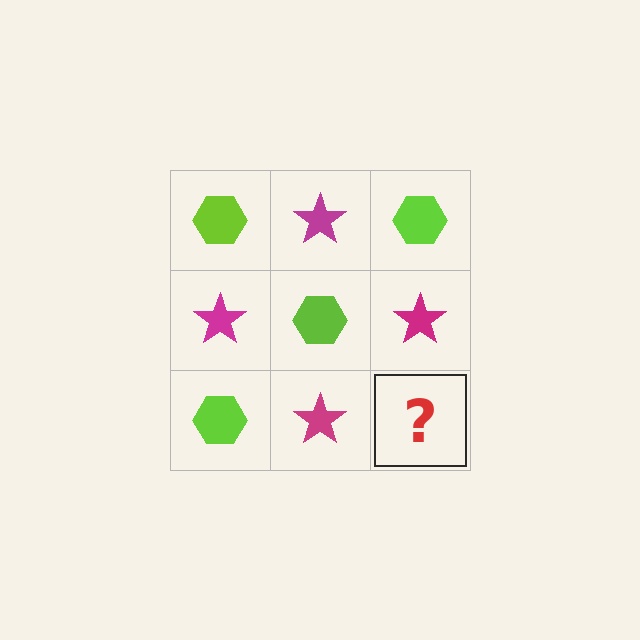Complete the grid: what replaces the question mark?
The question mark should be replaced with a lime hexagon.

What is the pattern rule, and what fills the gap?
The rule is that it alternates lime hexagon and magenta star in a checkerboard pattern. The gap should be filled with a lime hexagon.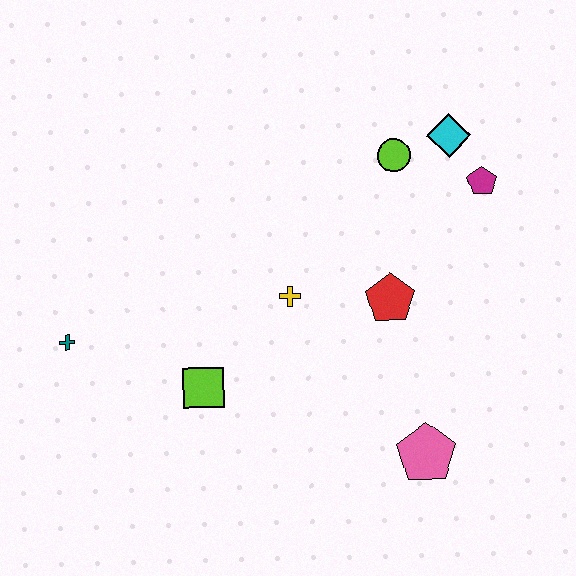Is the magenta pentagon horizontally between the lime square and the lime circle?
No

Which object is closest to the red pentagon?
The yellow cross is closest to the red pentagon.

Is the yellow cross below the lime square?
No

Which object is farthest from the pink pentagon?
The teal cross is farthest from the pink pentagon.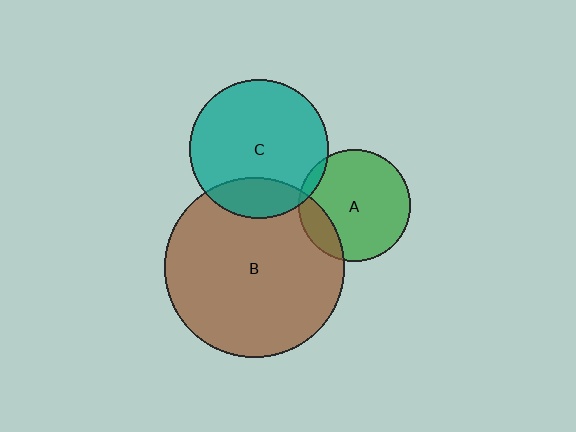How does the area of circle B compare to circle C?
Approximately 1.7 times.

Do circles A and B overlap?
Yes.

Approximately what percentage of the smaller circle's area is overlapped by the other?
Approximately 15%.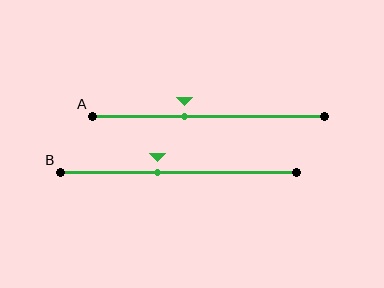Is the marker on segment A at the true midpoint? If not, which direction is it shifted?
No, the marker on segment A is shifted to the left by about 10% of the segment length.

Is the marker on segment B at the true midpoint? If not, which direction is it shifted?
No, the marker on segment B is shifted to the left by about 9% of the segment length.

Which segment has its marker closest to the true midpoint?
Segment B has its marker closest to the true midpoint.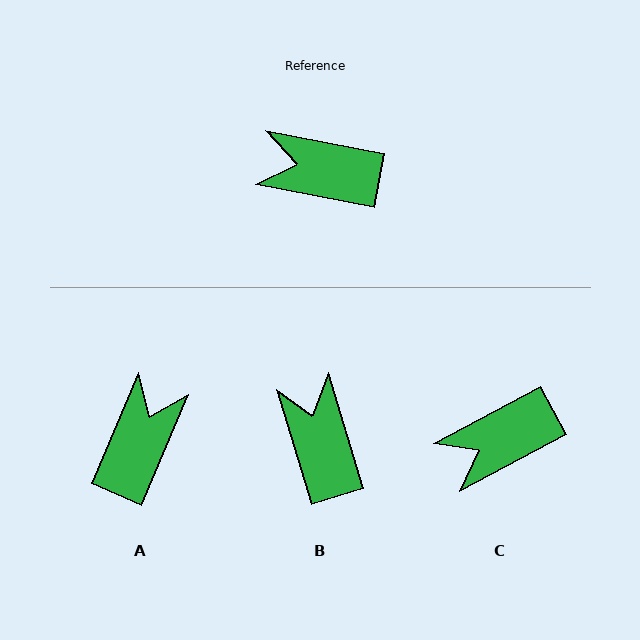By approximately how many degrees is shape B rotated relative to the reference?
Approximately 62 degrees clockwise.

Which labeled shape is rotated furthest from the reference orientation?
A, about 102 degrees away.